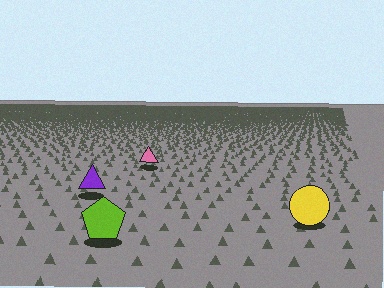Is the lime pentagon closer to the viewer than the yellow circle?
Yes. The lime pentagon is closer — you can tell from the texture gradient: the ground texture is coarser near it.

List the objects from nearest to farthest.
From nearest to farthest: the lime pentagon, the yellow circle, the purple triangle, the pink triangle.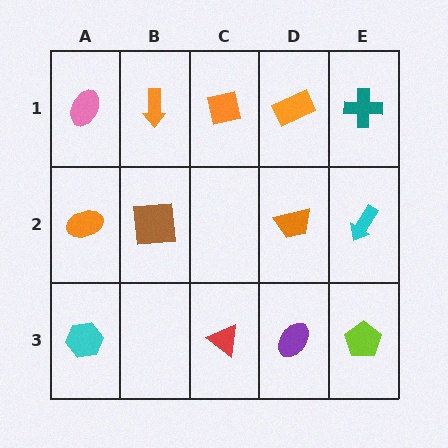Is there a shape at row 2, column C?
No, that cell is empty.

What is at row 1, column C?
An orange square.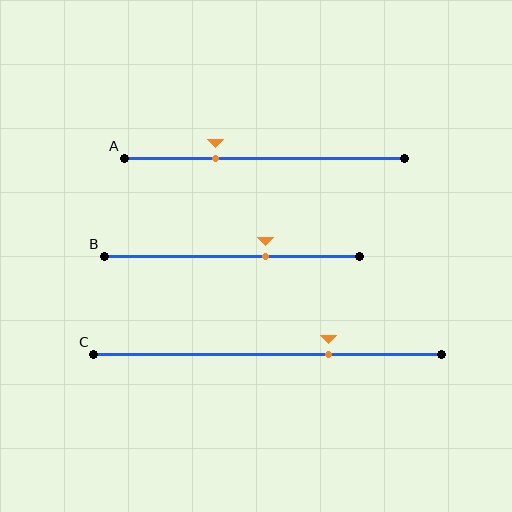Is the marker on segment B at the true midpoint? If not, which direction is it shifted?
No, the marker on segment B is shifted to the right by about 13% of the segment length.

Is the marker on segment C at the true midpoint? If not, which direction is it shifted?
No, the marker on segment C is shifted to the right by about 17% of the segment length.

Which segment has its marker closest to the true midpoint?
Segment B has its marker closest to the true midpoint.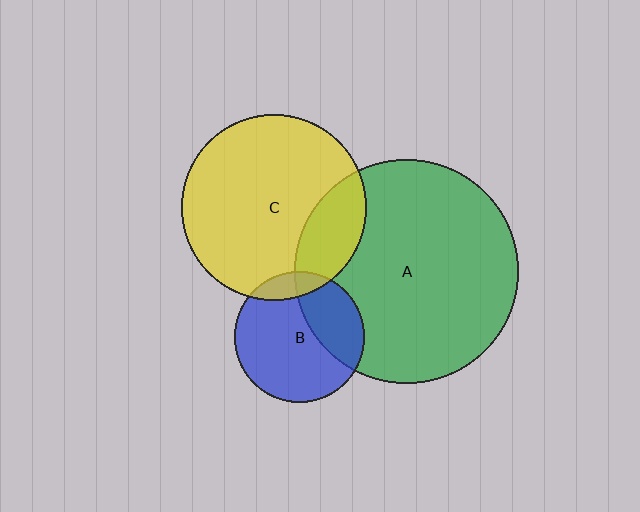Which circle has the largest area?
Circle A (green).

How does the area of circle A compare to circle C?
Approximately 1.5 times.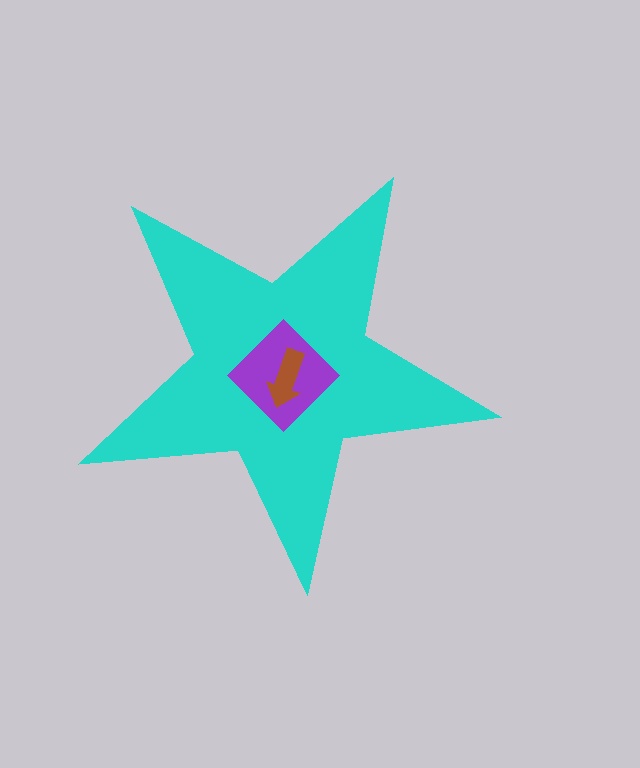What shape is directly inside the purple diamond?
The brown arrow.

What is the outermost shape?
The cyan star.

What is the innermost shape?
The brown arrow.